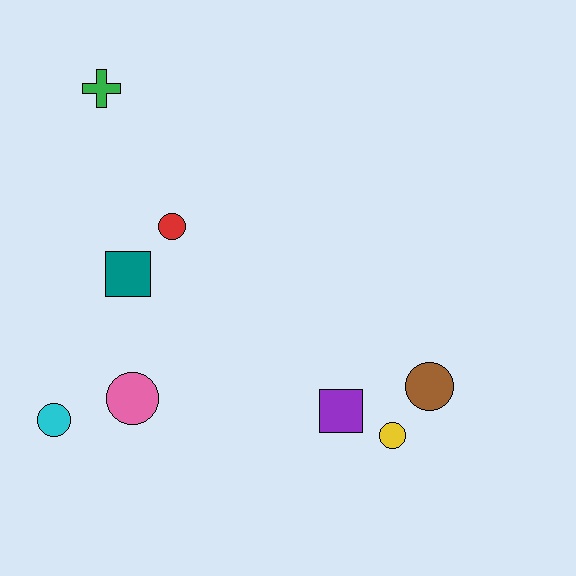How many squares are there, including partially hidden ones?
There are 2 squares.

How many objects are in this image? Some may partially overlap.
There are 8 objects.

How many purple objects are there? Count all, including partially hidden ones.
There is 1 purple object.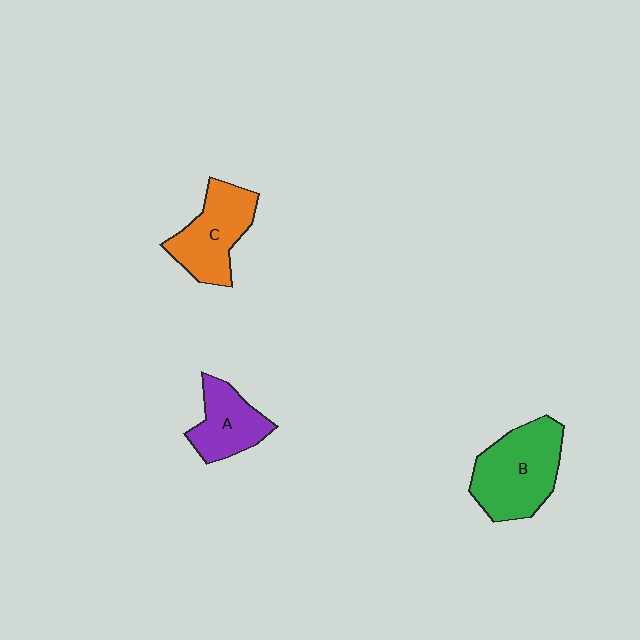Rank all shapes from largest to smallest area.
From largest to smallest: B (green), C (orange), A (purple).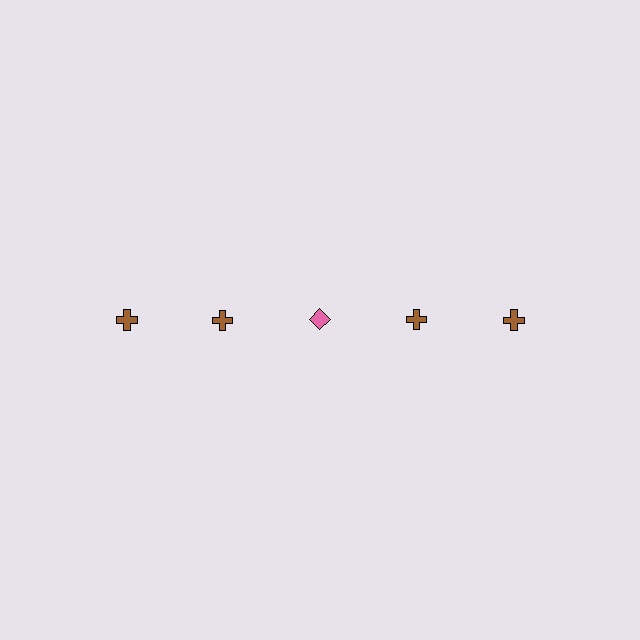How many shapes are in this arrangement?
There are 5 shapes arranged in a grid pattern.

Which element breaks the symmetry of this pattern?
The pink diamond in the top row, center column breaks the symmetry. All other shapes are brown crosses.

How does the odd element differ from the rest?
It differs in both color (pink instead of brown) and shape (diamond instead of cross).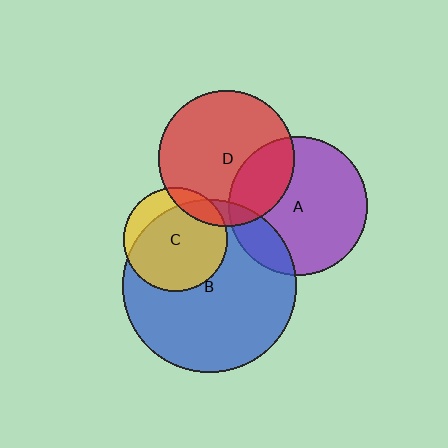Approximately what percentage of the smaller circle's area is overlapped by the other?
Approximately 15%.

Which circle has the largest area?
Circle B (blue).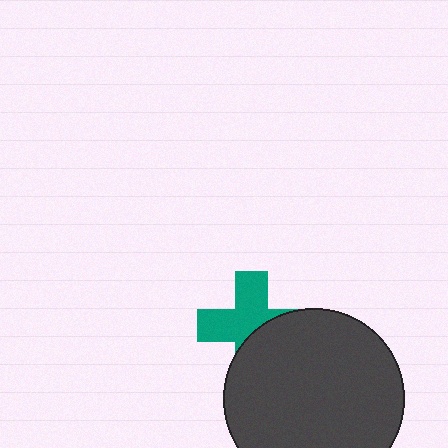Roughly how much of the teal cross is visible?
About half of it is visible (roughly 57%).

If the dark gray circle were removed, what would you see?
You would see the complete teal cross.